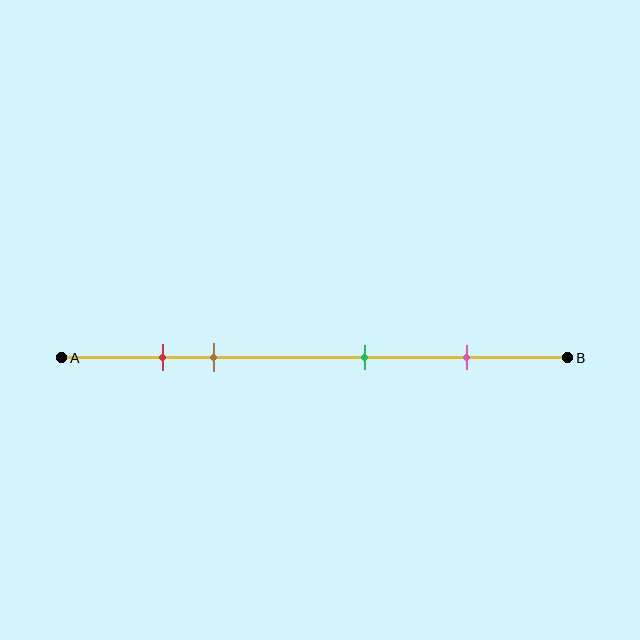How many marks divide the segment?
There are 4 marks dividing the segment.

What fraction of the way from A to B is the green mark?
The green mark is approximately 60% (0.6) of the way from A to B.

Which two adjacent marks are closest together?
The red and brown marks are the closest adjacent pair.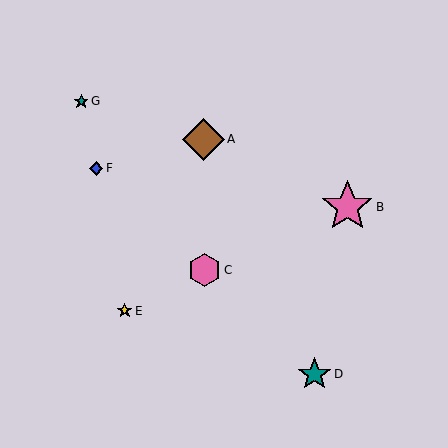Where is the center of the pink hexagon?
The center of the pink hexagon is at (205, 270).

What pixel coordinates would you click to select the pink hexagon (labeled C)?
Click at (205, 270) to select the pink hexagon C.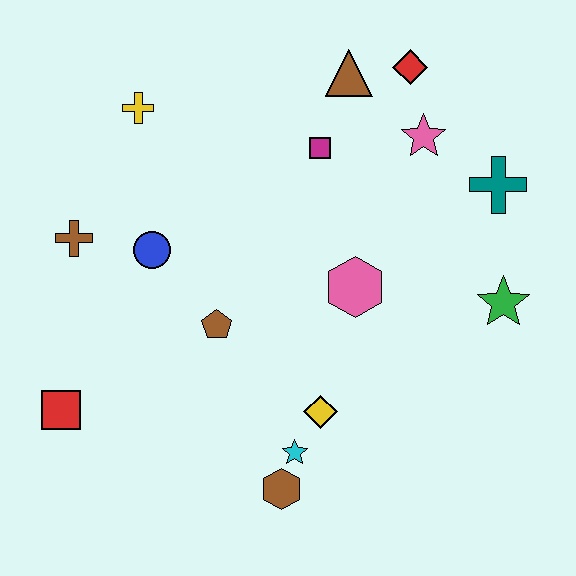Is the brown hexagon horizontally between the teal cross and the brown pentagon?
Yes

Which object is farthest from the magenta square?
The red square is farthest from the magenta square.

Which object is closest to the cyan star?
The brown hexagon is closest to the cyan star.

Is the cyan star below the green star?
Yes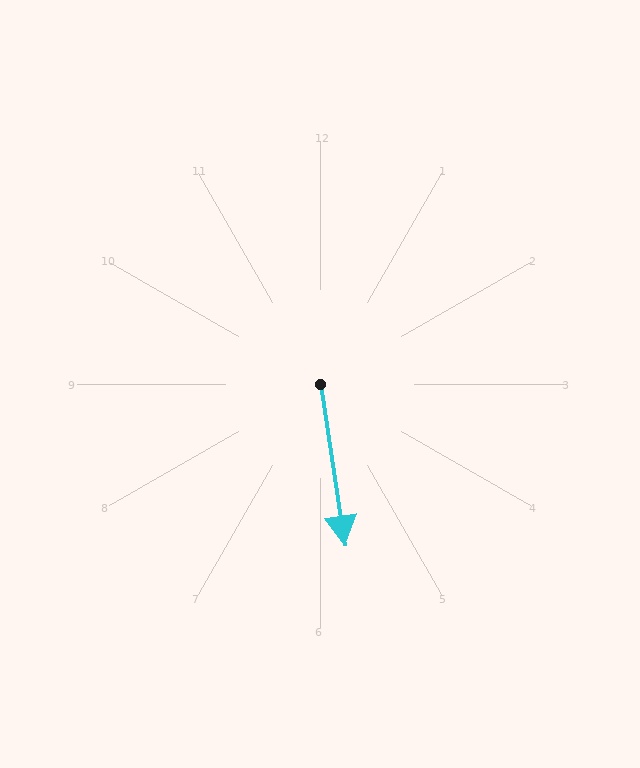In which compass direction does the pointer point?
South.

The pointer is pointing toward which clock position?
Roughly 6 o'clock.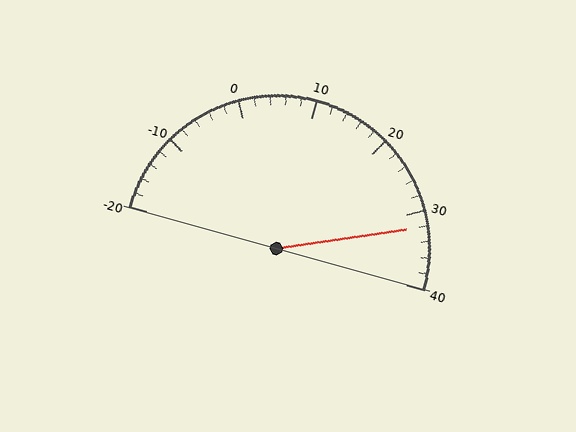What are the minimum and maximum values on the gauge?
The gauge ranges from -20 to 40.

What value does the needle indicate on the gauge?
The needle indicates approximately 32.